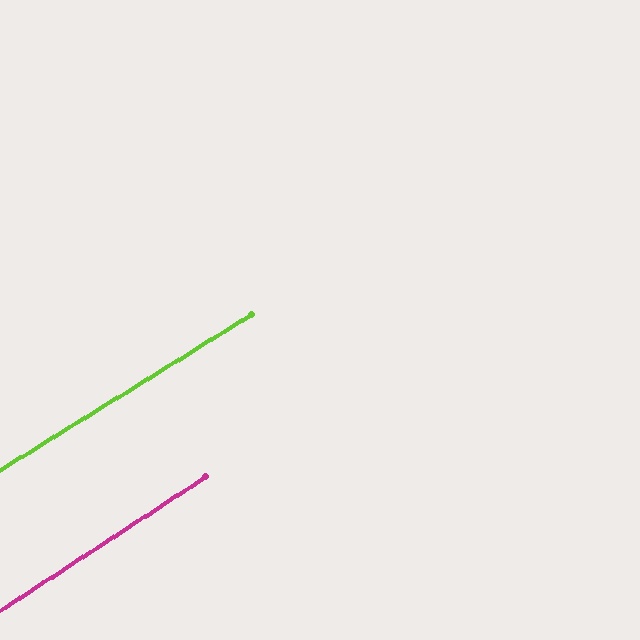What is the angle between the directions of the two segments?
Approximately 1 degree.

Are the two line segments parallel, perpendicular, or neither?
Parallel — their directions differ by only 1.4°.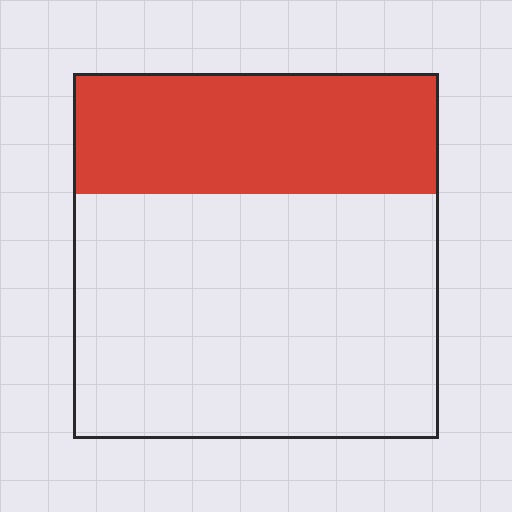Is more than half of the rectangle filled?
No.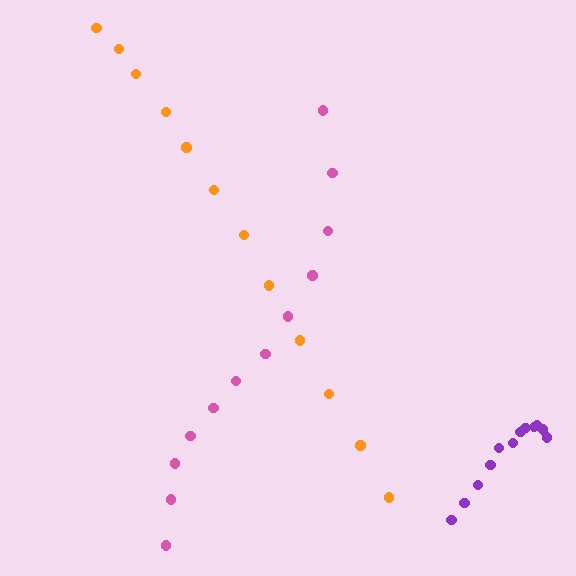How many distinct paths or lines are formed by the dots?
There are 3 distinct paths.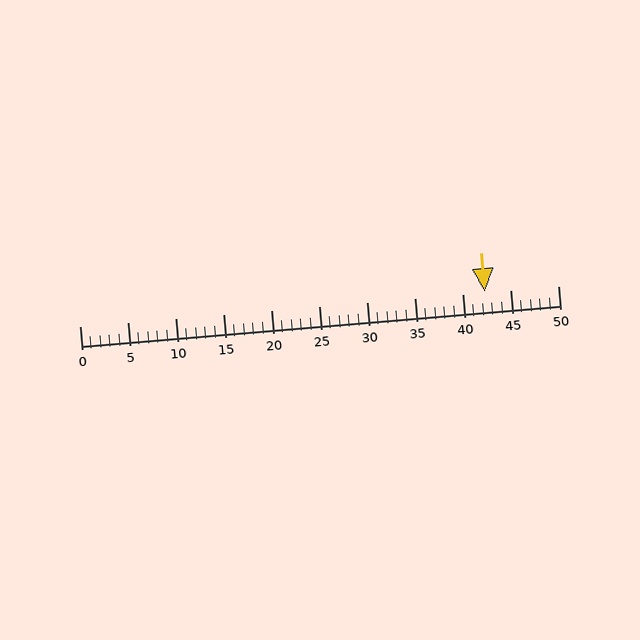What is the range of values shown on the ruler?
The ruler shows values from 0 to 50.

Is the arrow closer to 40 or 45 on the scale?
The arrow is closer to 40.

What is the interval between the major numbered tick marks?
The major tick marks are spaced 5 units apart.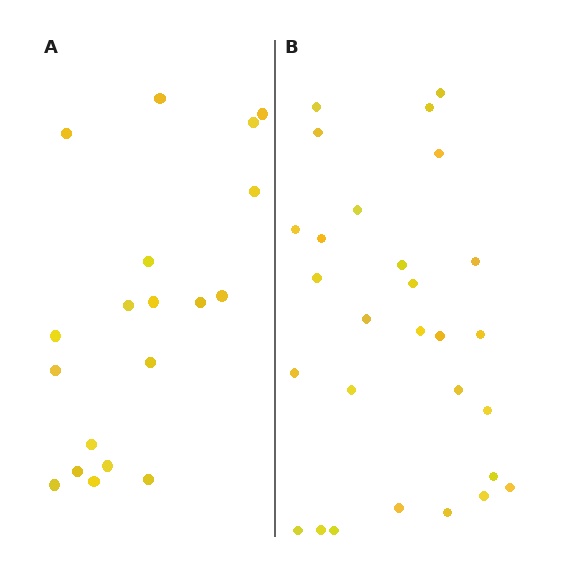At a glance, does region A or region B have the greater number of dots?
Region B (the right region) has more dots.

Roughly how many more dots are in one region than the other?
Region B has roughly 8 or so more dots than region A.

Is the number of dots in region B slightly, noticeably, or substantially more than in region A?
Region B has substantially more. The ratio is roughly 1.5 to 1.